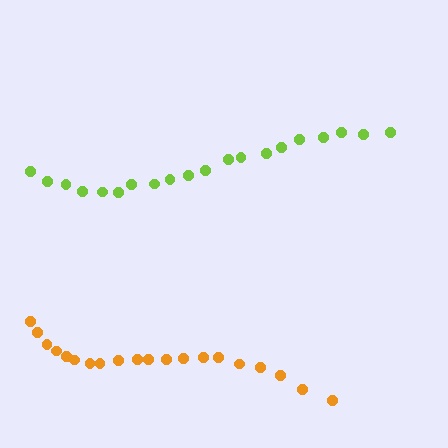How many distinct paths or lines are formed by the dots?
There are 2 distinct paths.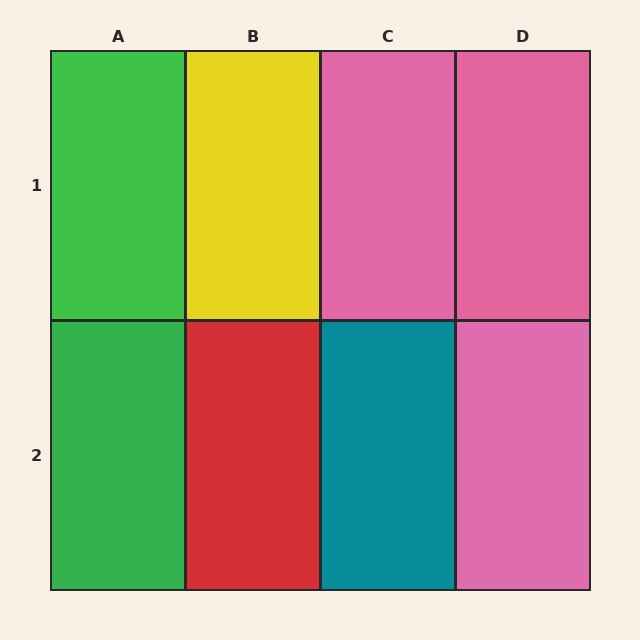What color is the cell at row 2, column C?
Teal.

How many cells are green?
2 cells are green.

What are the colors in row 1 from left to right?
Green, yellow, pink, pink.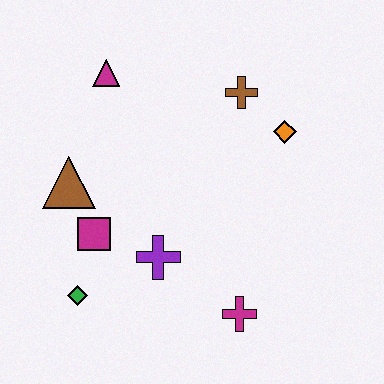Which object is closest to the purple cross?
The magenta square is closest to the purple cross.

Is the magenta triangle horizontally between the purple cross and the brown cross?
No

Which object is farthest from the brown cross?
The green diamond is farthest from the brown cross.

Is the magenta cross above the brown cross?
No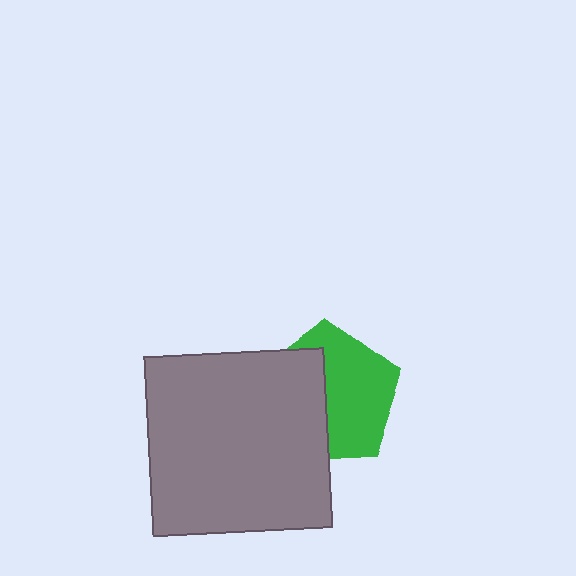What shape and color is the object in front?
The object in front is a gray square.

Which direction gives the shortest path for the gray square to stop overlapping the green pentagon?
Moving left gives the shortest separation.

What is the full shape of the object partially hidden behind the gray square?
The partially hidden object is a green pentagon.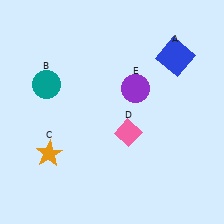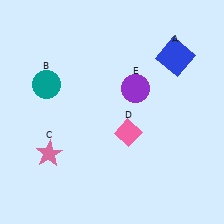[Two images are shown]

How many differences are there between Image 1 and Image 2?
There is 1 difference between the two images.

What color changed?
The star (C) changed from orange in Image 1 to pink in Image 2.